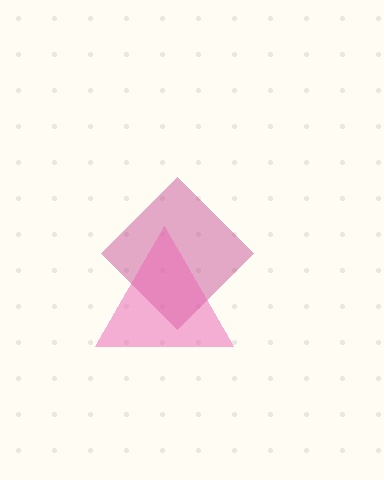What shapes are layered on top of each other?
The layered shapes are: a magenta diamond, a pink triangle.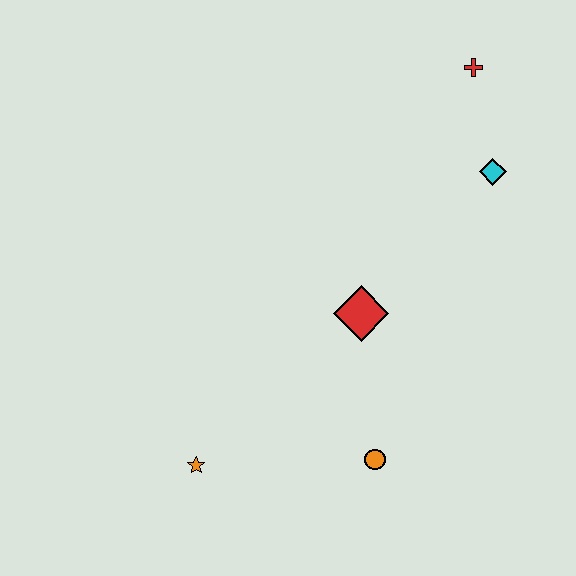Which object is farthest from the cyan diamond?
The orange star is farthest from the cyan diamond.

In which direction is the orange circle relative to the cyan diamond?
The orange circle is below the cyan diamond.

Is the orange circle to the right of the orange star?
Yes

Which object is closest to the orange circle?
The red diamond is closest to the orange circle.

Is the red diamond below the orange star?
No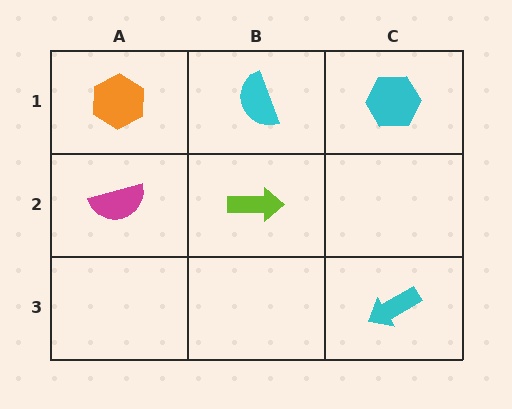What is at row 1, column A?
An orange hexagon.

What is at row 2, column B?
A lime arrow.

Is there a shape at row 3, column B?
No, that cell is empty.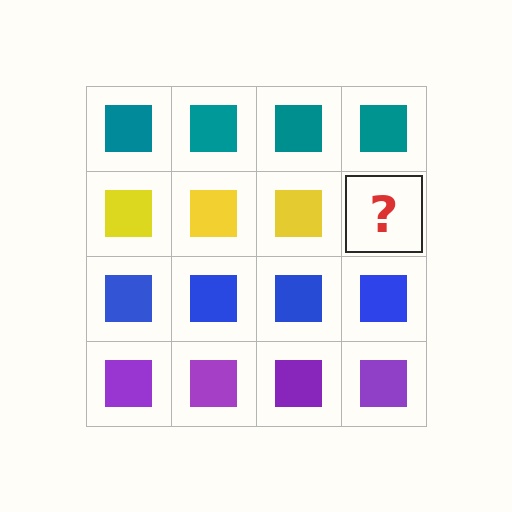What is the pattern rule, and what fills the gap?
The rule is that each row has a consistent color. The gap should be filled with a yellow square.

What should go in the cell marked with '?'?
The missing cell should contain a yellow square.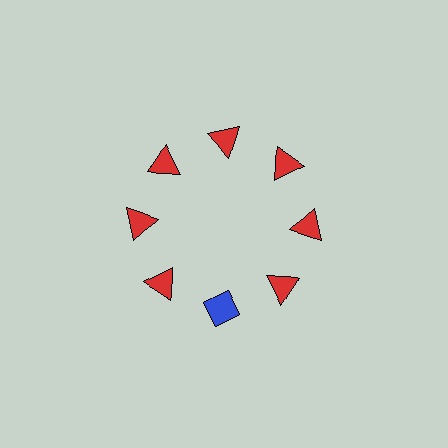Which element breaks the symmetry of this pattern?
The blue diamond at roughly the 6 o'clock position breaks the symmetry. All other shapes are red triangles.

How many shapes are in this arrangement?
There are 8 shapes arranged in a ring pattern.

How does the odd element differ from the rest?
It differs in both color (blue instead of red) and shape (diamond instead of triangle).